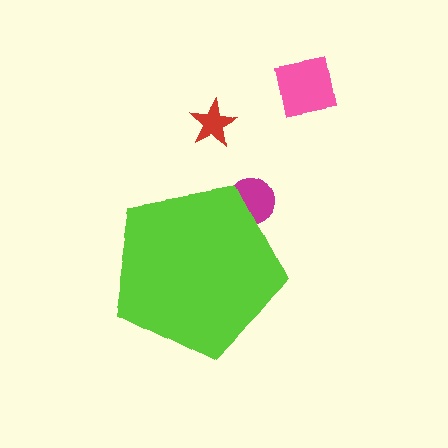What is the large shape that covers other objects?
A lime pentagon.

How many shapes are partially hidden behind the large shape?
1 shape is partially hidden.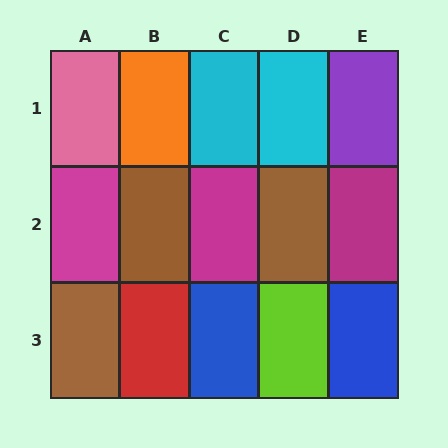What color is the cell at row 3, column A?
Brown.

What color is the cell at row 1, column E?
Purple.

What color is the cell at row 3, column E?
Blue.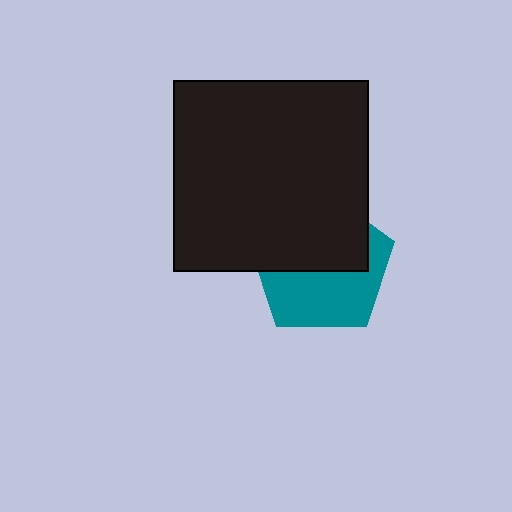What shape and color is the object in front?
The object in front is a black rectangle.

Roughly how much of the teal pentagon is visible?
About half of it is visible (roughly 49%).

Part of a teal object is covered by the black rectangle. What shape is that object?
It is a pentagon.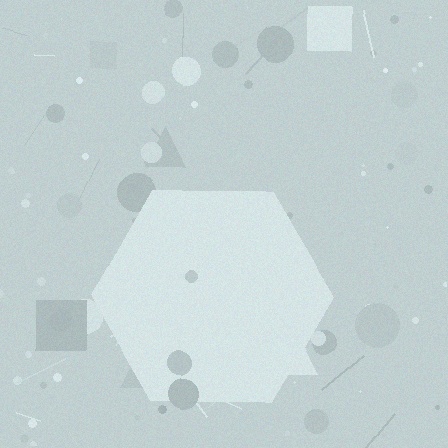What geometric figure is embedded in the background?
A hexagon is embedded in the background.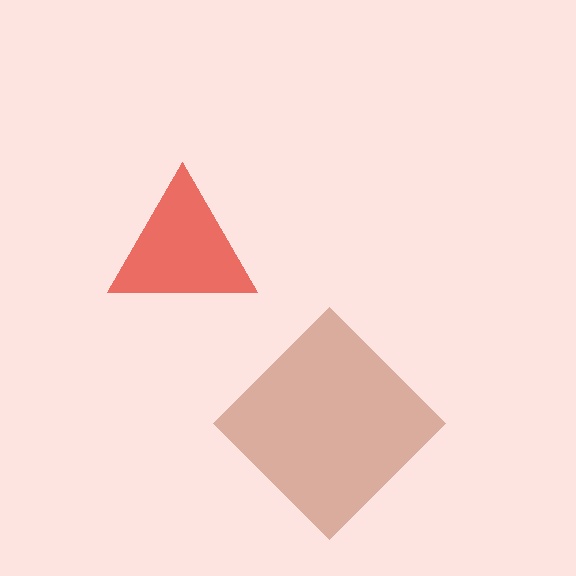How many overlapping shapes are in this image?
There are 2 overlapping shapes in the image.